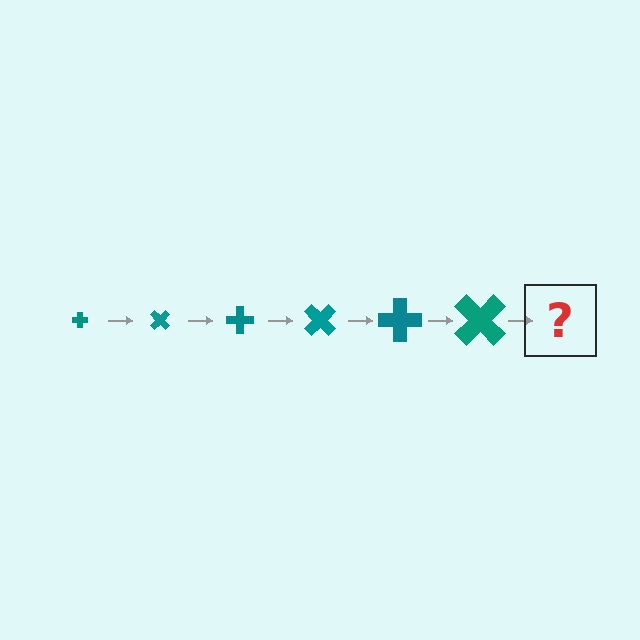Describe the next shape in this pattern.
It should be a cross, larger than the previous one and rotated 270 degrees from the start.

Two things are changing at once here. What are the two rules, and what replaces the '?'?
The two rules are that the cross grows larger each step and it rotates 45 degrees each step. The '?' should be a cross, larger than the previous one and rotated 270 degrees from the start.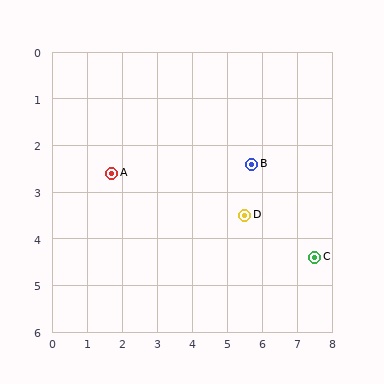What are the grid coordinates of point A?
Point A is at approximately (1.7, 2.6).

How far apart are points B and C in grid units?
Points B and C are about 2.7 grid units apart.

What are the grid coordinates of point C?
Point C is at approximately (7.5, 4.4).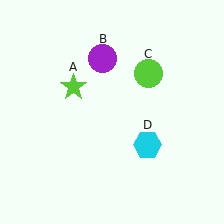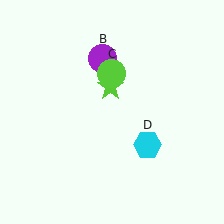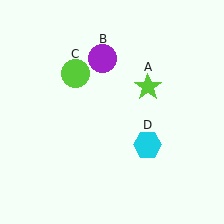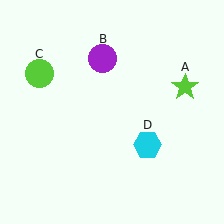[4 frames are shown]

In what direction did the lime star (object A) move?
The lime star (object A) moved right.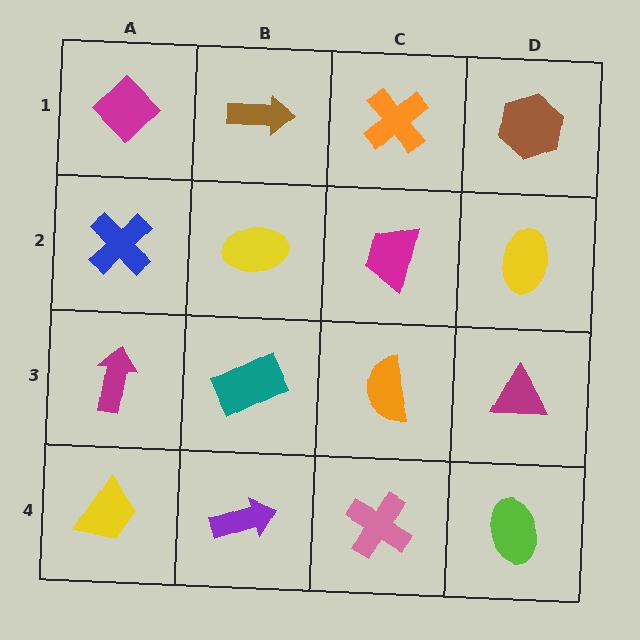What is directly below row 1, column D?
A yellow ellipse.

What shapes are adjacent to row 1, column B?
A yellow ellipse (row 2, column B), a magenta diamond (row 1, column A), an orange cross (row 1, column C).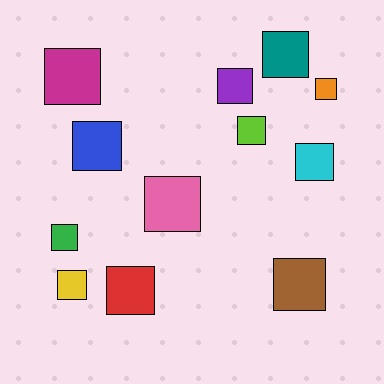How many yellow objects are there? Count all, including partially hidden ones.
There is 1 yellow object.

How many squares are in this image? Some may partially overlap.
There are 12 squares.